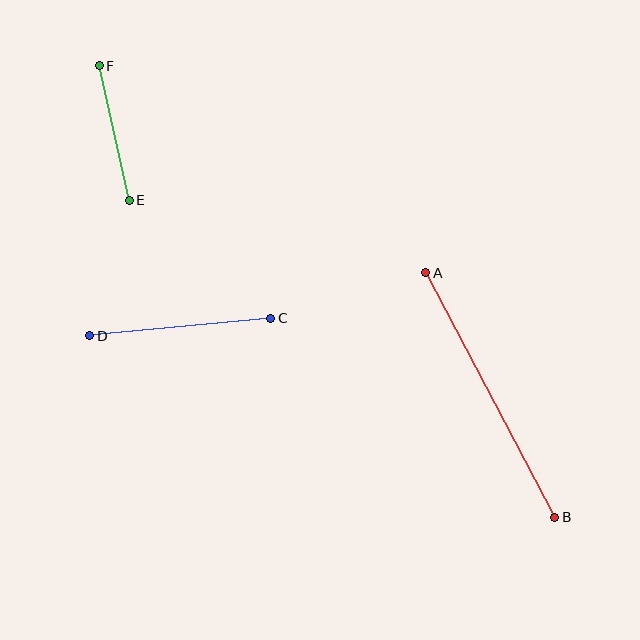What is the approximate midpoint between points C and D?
The midpoint is at approximately (180, 327) pixels.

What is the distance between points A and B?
The distance is approximately 277 pixels.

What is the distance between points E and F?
The distance is approximately 138 pixels.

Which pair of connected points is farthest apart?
Points A and B are farthest apart.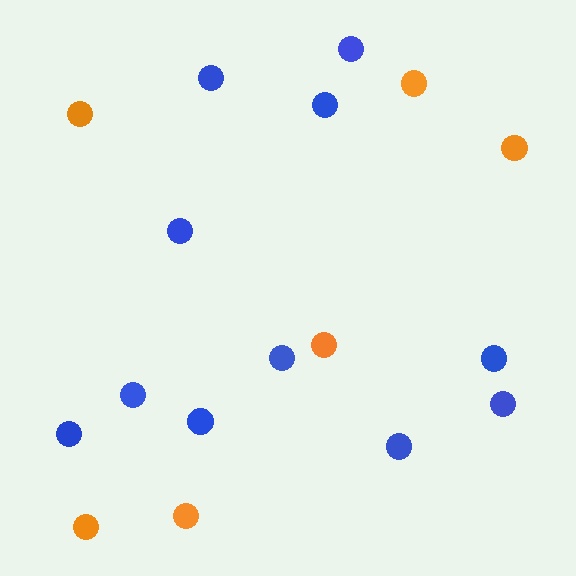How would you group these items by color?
There are 2 groups: one group of blue circles (11) and one group of orange circles (6).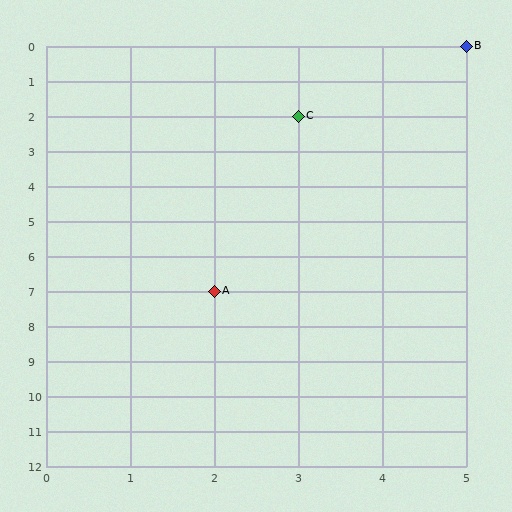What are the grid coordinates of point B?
Point B is at grid coordinates (5, 0).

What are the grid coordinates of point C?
Point C is at grid coordinates (3, 2).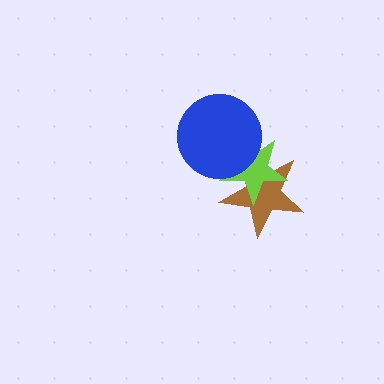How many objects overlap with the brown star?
2 objects overlap with the brown star.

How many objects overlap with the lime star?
2 objects overlap with the lime star.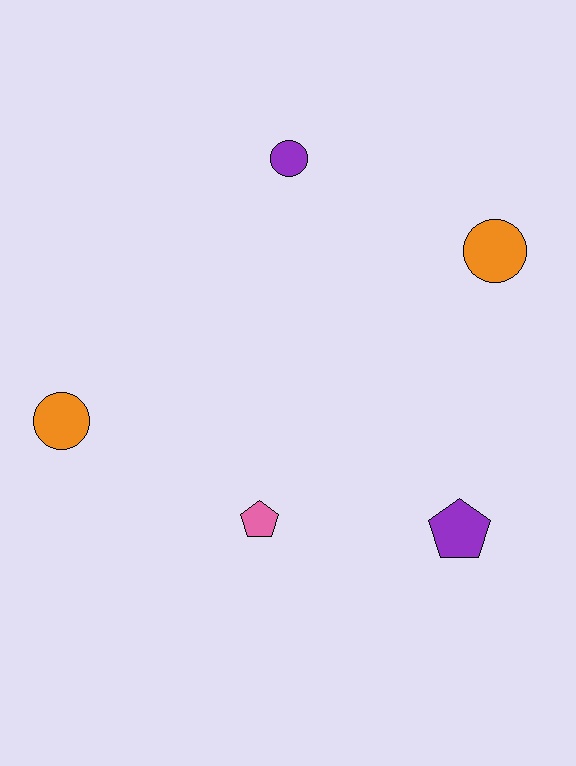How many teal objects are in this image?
There are no teal objects.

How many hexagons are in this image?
There are no hexagons.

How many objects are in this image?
There are 5 objects.